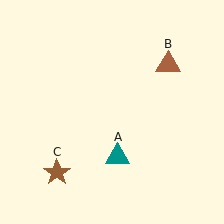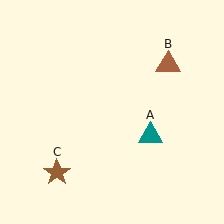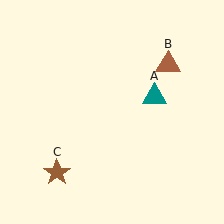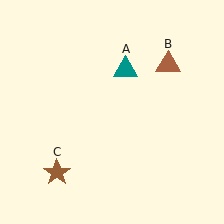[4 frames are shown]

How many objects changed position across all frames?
1 object changed position: teal triangle (object A).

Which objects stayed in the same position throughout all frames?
Brown triangle (object B) and brown star (object C) remained stationary.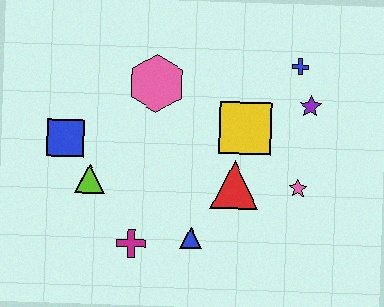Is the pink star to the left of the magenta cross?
No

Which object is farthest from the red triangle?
The blue square is farthest from the red triangle.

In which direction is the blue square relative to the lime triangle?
The blue square is above the lime triangle.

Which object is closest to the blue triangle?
The magenta cross is closest to the blue triangle.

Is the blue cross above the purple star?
Yes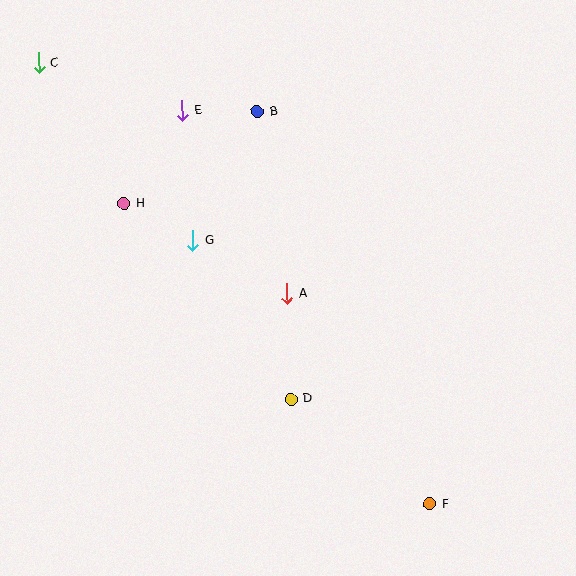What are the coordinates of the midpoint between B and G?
The midpoint between B and G is at (225, 176).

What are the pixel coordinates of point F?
Point F is at (430, 504).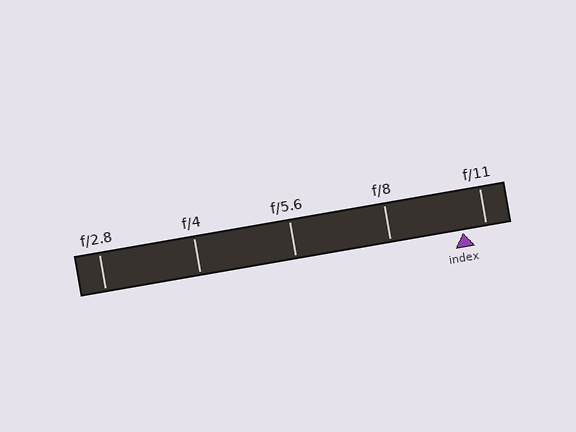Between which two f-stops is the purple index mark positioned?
The index mark is between f/8 and f/11.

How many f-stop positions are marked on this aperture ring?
There are 5 f-stop positions marked.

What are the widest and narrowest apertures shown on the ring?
The widest aperture shown is f/2.8 and the narrowest is f/11.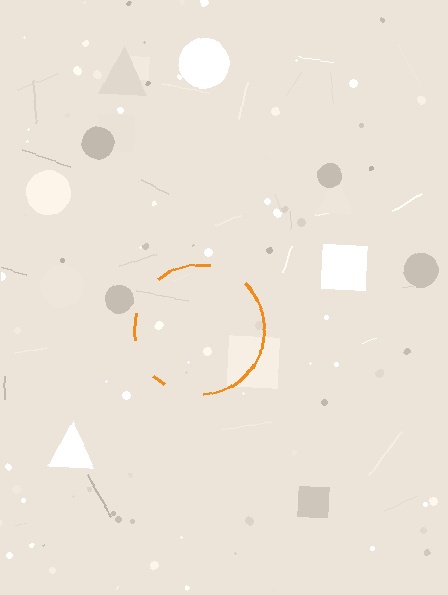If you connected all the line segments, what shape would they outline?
They would outline a circle.